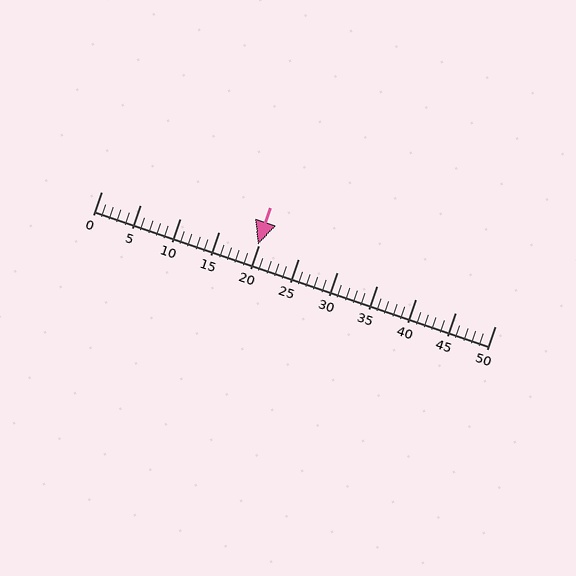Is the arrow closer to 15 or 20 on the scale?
The arrow is closer to 20.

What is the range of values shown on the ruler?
The ruler shows values from 0 to 50.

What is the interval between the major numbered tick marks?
The major tick marks are spaced 5 units apart.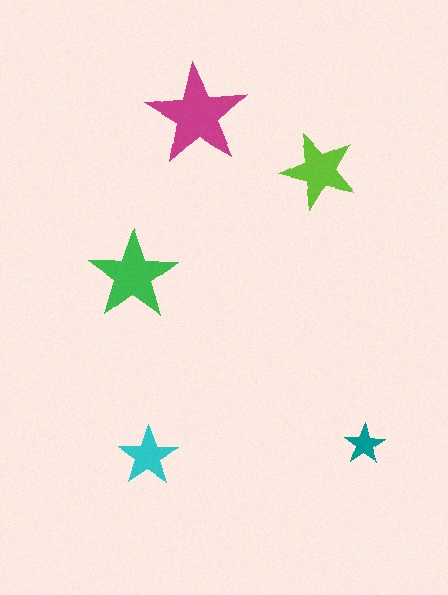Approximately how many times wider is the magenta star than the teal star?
About 2.5 times wider.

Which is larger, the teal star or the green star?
The green one.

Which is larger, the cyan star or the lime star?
The lime one.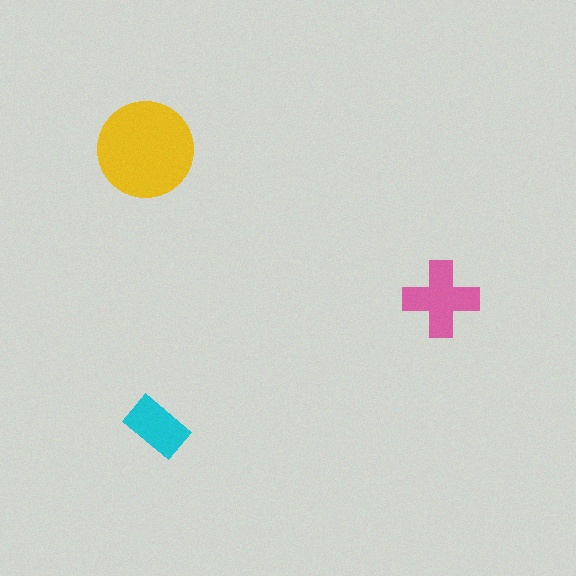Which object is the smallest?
The cyan rectangle.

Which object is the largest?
The yellow circle.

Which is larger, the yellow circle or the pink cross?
The yellow circle.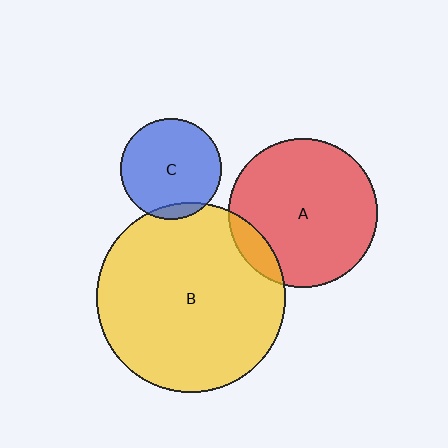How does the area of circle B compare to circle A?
Approximately 1.6 times.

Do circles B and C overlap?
Yes.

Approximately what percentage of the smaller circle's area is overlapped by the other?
Approximately 10%.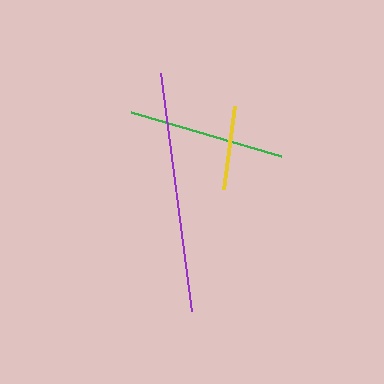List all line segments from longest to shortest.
From longest to shortest: purple, green, yellow.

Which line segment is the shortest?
The yellow line is the shortest at approximately 84 pixels.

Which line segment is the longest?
The purple line is the longest at approximately 240 pixels.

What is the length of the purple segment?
The purple segment is approximately 240 pixels long.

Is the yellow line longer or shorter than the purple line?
The purple line is longer than the yellow line.